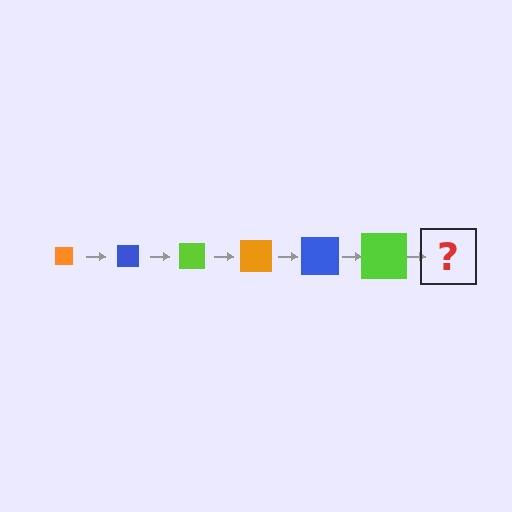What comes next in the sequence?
The next element should be an orange square, larger than the previous one.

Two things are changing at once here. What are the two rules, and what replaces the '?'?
The two rules are that the square grows larger each step and the color cycles through orange, blue, and lime. The '?' should be an orange square, larger than the previous one.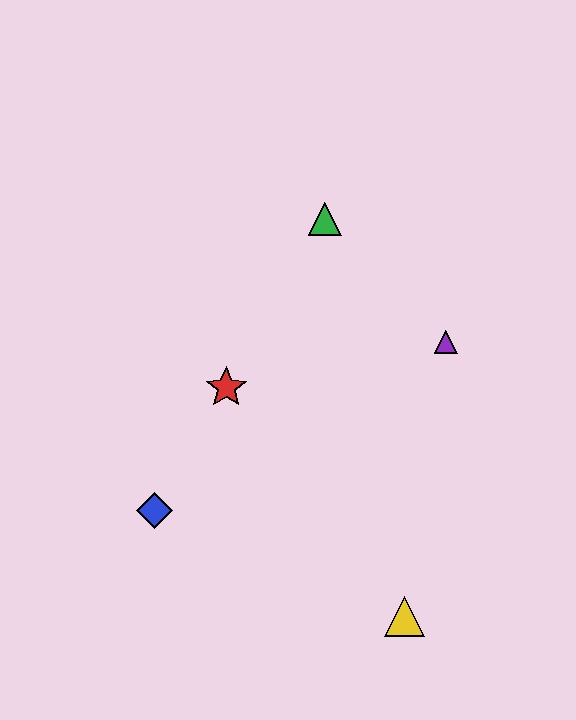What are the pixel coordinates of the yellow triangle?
The yellow triangle is at (405, 617).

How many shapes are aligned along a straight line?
3 shapes (the red star, the blue diamond, the green triangle) are aligned along a straight line.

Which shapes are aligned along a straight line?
The red star, the blue diamond, the green triangle are aligned along a straight line.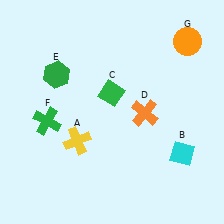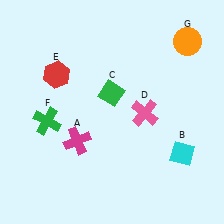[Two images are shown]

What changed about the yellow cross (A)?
In Image 1, A is yellow. In Image 2, it changed to magenta.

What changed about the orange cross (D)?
In Image 1, D is orange. In Image 2, it changed to pink.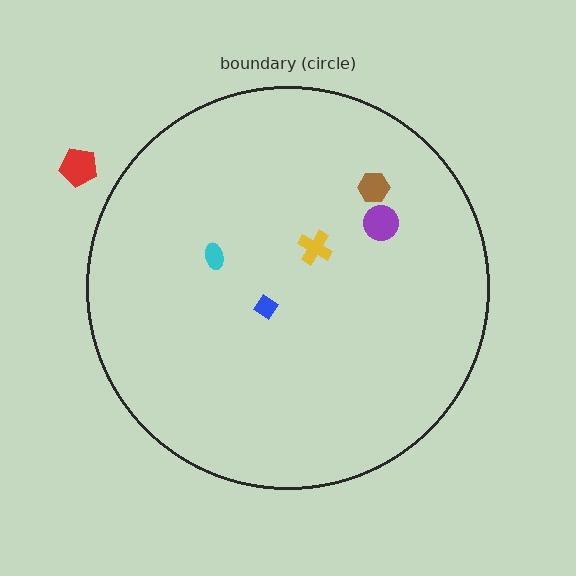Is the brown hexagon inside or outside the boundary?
Inside.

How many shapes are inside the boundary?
5 inside, 1 outside.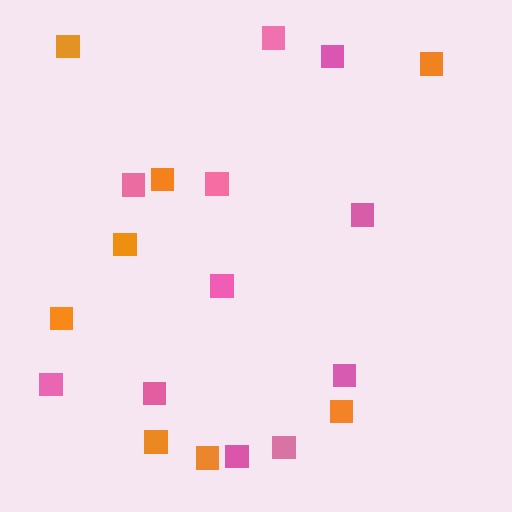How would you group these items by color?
There are 2 groups: one group of orange squares (8) and one group of pink squares (11).